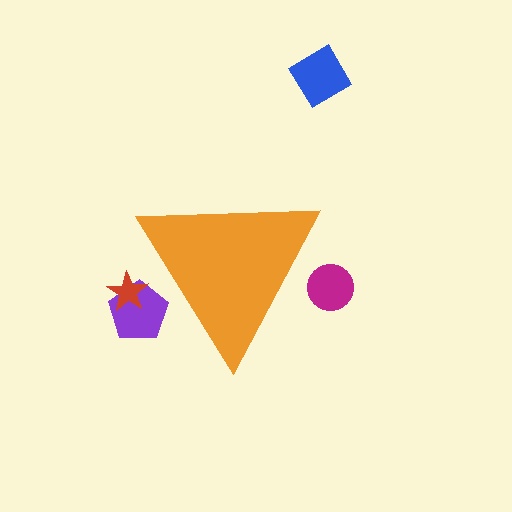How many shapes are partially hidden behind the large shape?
3 shapes are partially hidden.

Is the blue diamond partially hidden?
No, the blue diamond is fully visible.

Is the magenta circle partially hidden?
Yes, the magenta circle is partially hidden behind the orange triangle.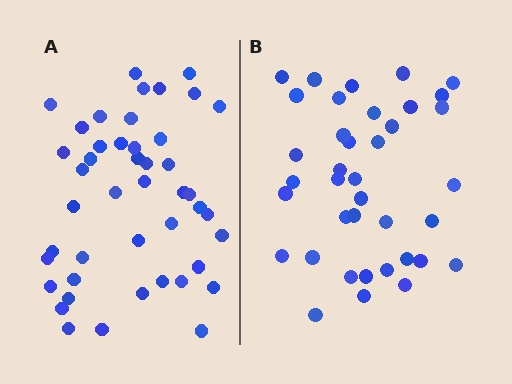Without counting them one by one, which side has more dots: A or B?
Region A (the left region) has more dots.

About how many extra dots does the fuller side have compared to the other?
Region A has roughly 8 or so more dots than region B.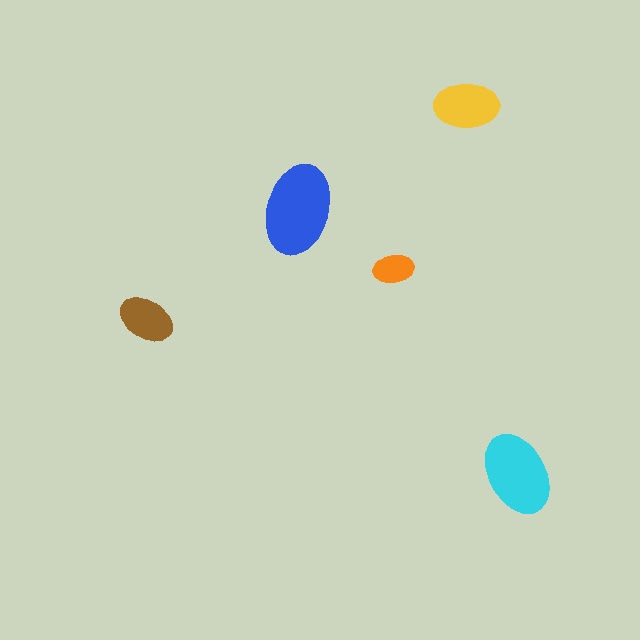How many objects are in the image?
There are 5 objects in the image.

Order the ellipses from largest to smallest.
the blue one, the cyan one, the yellow one, the brown one, the orange one.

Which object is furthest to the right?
The cyan ellipse is rightmost.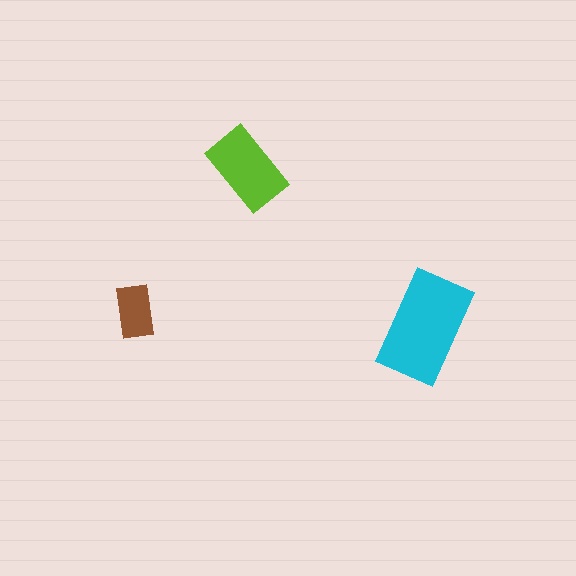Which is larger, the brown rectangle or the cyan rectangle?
The cyan one.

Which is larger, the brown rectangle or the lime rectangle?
The lime one.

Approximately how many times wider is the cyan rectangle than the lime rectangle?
About 1.5 times wider.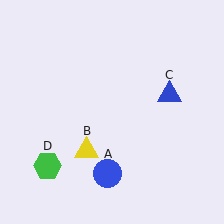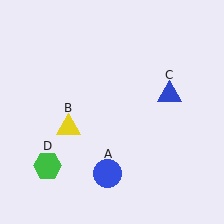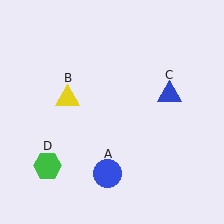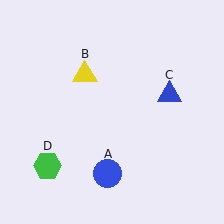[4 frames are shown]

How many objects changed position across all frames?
1 object changed position: yellow triangle (object B).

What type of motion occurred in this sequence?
The yellow triangle (object B) rotated clockwise around the center of the scene.